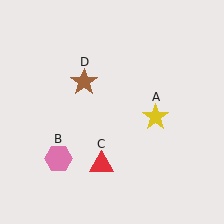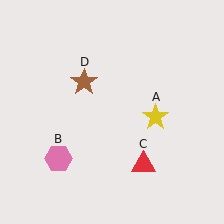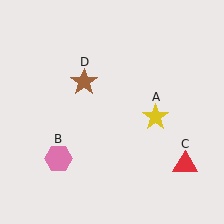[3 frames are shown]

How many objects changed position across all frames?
1 object changed position: red triangle (object C).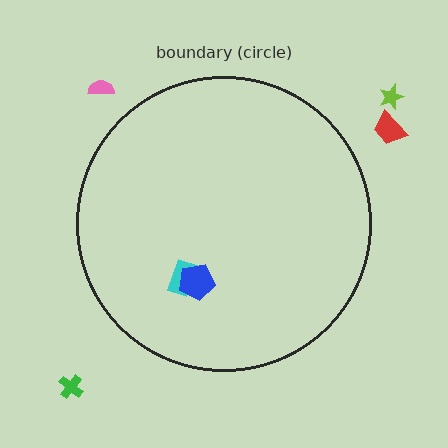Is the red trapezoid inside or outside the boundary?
Outside.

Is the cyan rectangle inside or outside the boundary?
Inside.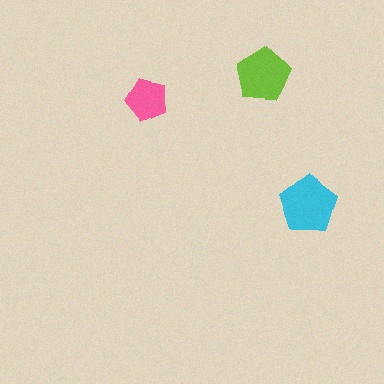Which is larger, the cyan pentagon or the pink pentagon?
The cyan one.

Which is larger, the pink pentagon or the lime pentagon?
The lime one.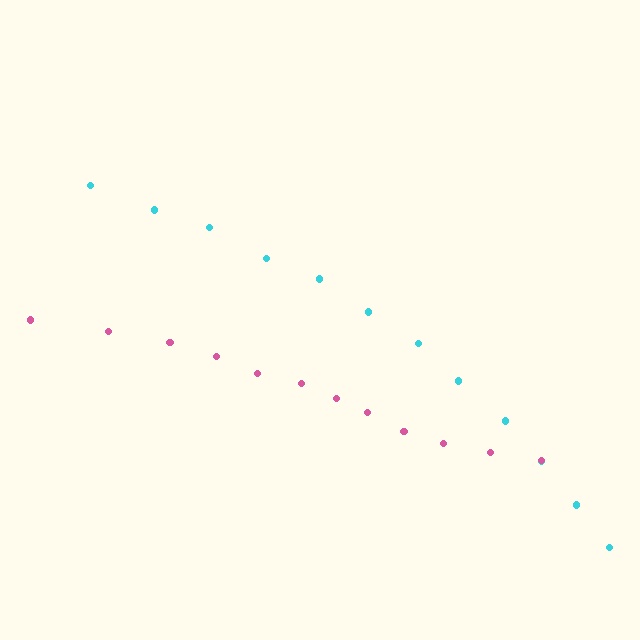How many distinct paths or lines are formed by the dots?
There are 2 distinct paths.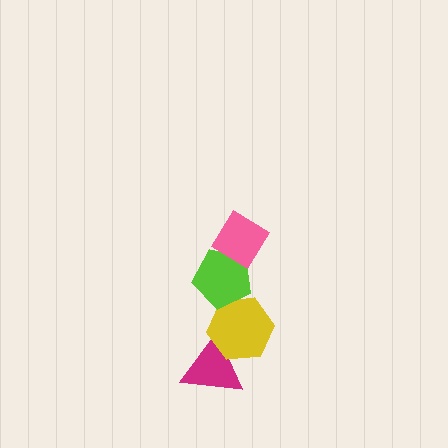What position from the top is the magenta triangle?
The magenta triangle is 4th from the top.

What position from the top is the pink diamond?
The pink diamond is 1st from the top.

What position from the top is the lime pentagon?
The lime pentagon is 2nd from the top.